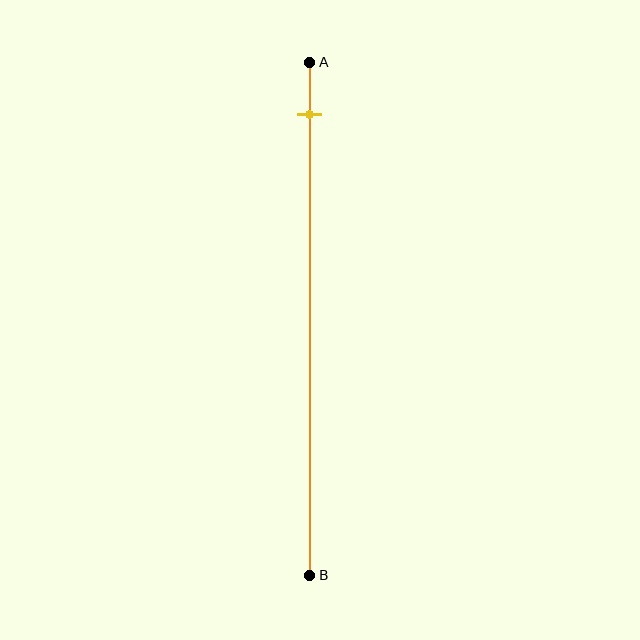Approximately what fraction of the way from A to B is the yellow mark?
The yellow mark is approximately 10% of the way from A to B.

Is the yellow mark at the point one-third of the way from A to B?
No, the mark is at about 10% from A, not at the 33% one-third point.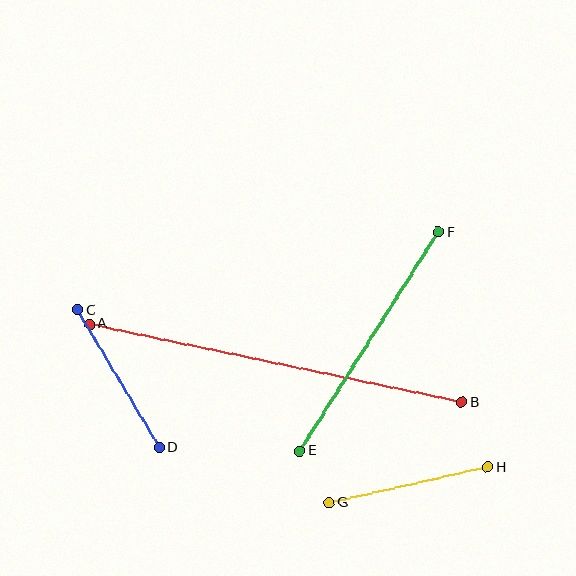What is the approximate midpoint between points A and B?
The midpoint is at approximately (276, 363) pixels.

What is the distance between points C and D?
The distance is approximately 160 pixels.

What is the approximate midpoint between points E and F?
The midpoint is at approximately (369, 341) pixels.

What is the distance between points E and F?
The distance is approximately 259 pixels.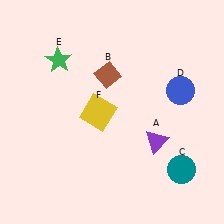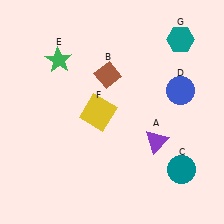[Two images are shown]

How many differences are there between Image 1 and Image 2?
There is 1 difference between the two images.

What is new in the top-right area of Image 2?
A teal hexagon (G) was added in the top-right area of Image 2.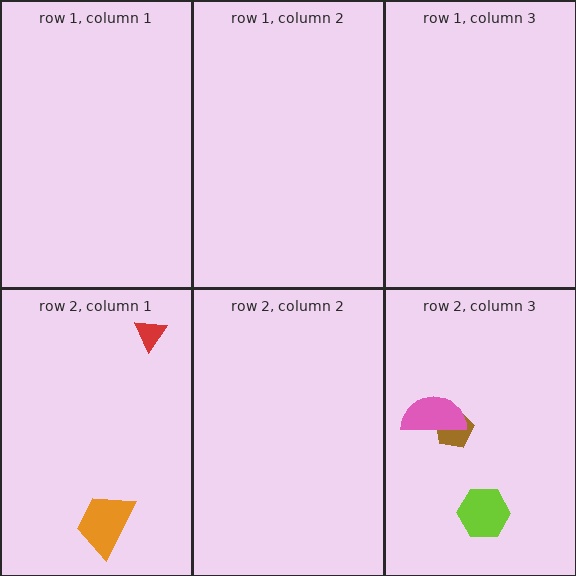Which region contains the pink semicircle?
The row 2, column 3 region.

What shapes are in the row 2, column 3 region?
The brown pentagon, the lime hexagon, the pink semicircle.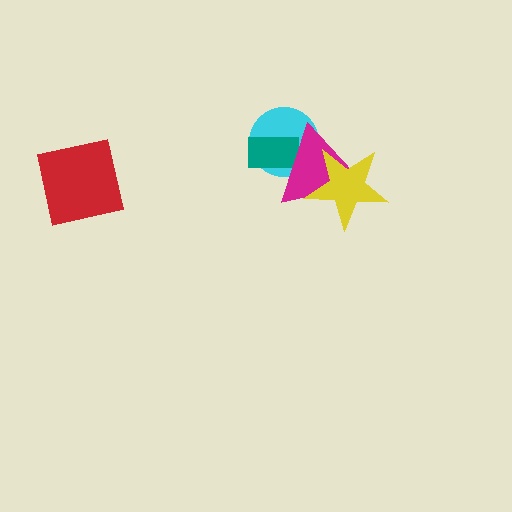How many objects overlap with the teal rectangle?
2 objects overlap with the teal rectangle.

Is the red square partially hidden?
No, no other shape covers it.